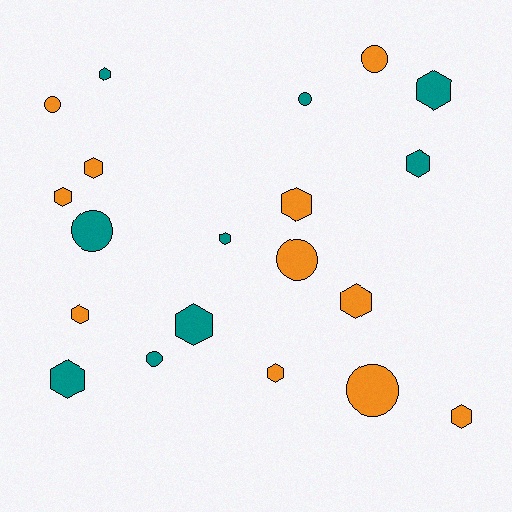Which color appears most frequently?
Orange, with 11 objects.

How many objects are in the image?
There are 20 objects.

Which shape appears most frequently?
Hexagon, with 13 objects.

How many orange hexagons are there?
There are 7 orange hexagons.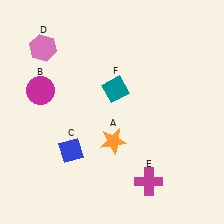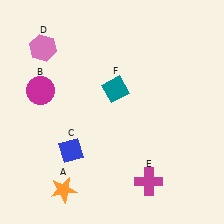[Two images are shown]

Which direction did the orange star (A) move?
The orange star (A) moved left.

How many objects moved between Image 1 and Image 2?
1 object moved between the two images.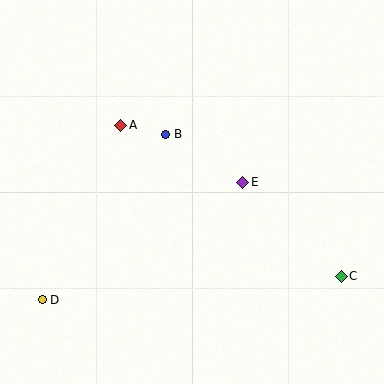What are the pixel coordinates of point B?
Point B is at (166, 134).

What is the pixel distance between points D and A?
The distance between D and A is 191 pixels.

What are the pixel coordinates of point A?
Point A is at (121, 125).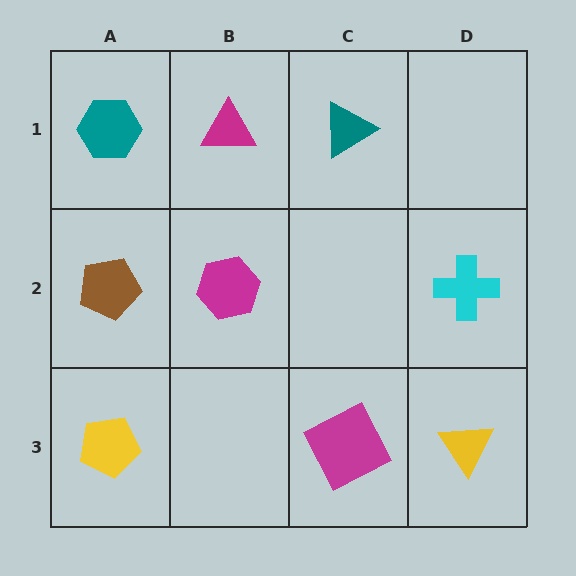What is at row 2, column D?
A cyan cross.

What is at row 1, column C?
A teal triangle.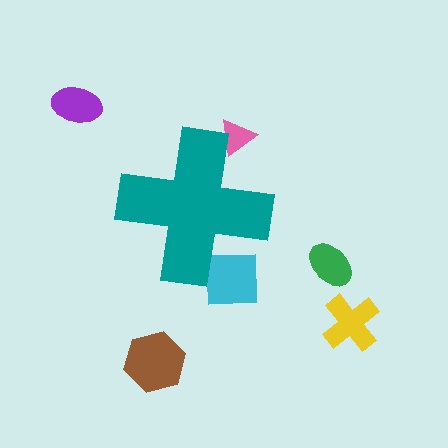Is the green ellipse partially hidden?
No, the green ellipse is fully visible.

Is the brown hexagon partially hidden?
No, the brown hexagon is fully visible.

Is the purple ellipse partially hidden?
No, the purple ellipse is fully visible.